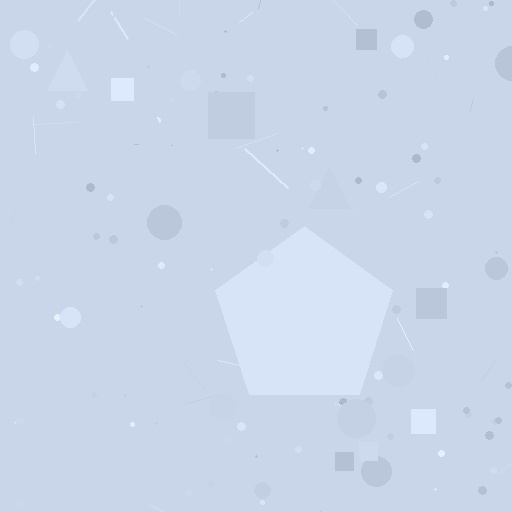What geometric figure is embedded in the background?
A pentagon is embedded in the background.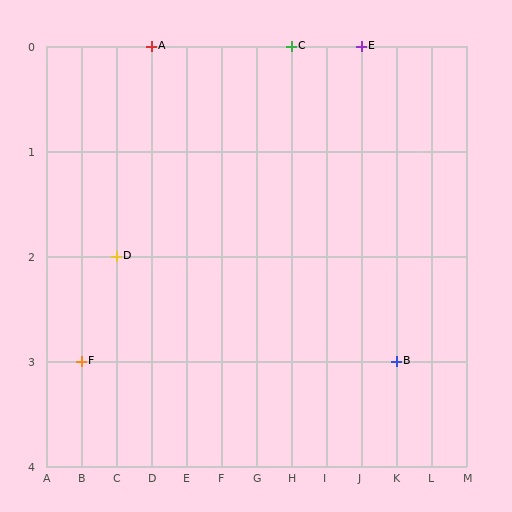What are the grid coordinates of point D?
Point D is at grid coordinates (C, 2).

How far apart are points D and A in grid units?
Points D and A are 1 column and 2 rows apart (about 2.2 grid units diagonally).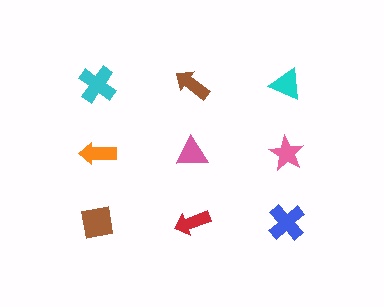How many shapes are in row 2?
3 shapes.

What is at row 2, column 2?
A pink triangle.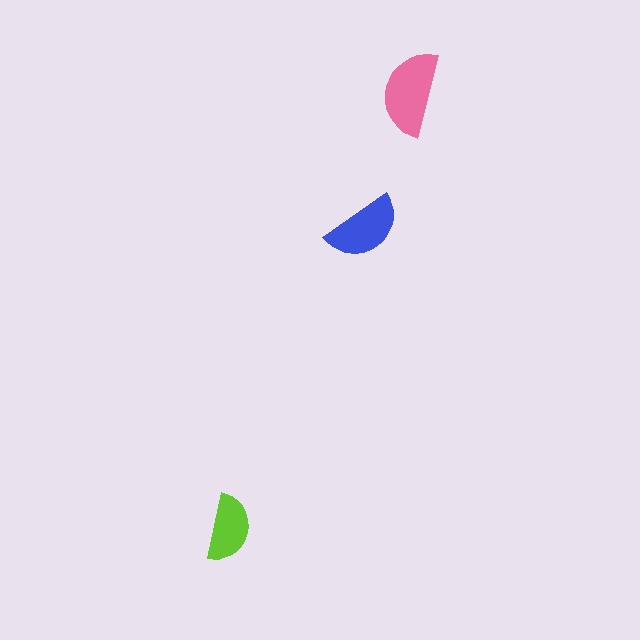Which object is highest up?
The pink semicircle is topmost.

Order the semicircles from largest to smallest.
the pink one, the blue one, the lime one.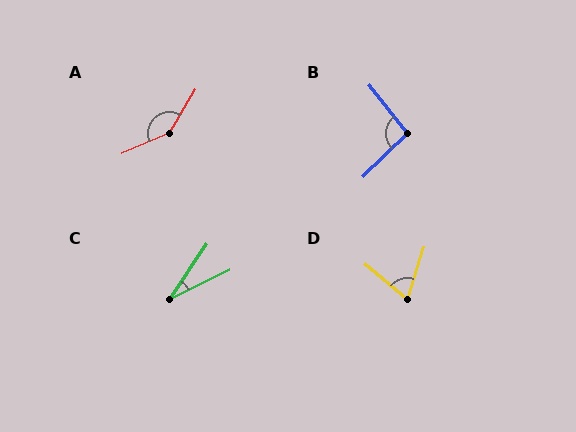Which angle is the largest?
A, at approximately 145 degrees.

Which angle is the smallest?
C, at approximately 30 degrees.